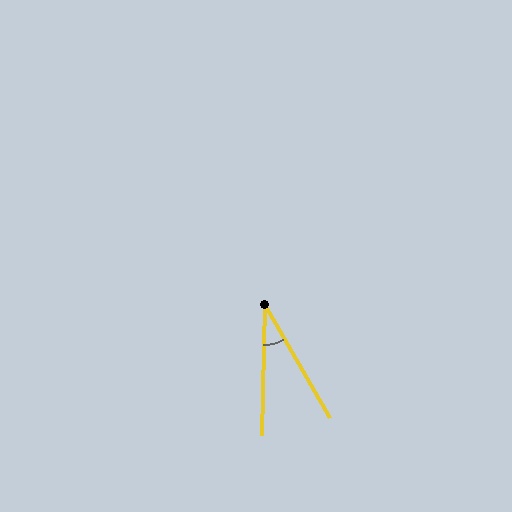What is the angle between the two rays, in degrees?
Approximately 31 degrees.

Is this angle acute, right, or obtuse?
It is acute.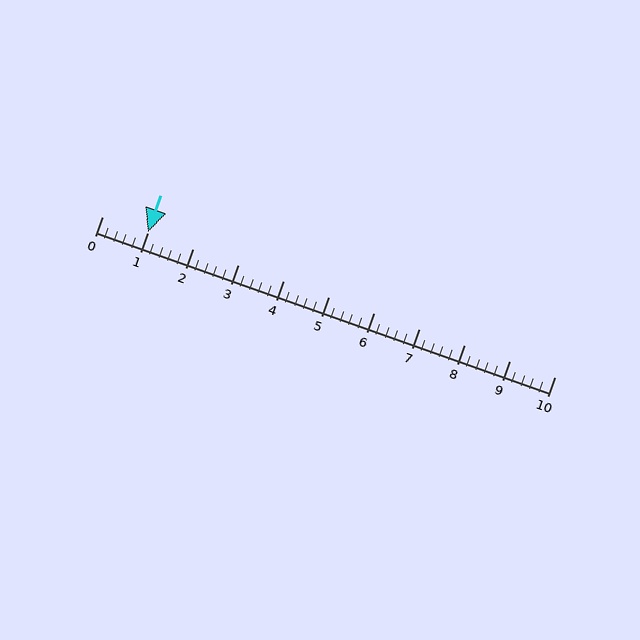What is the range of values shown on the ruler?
The ruler shows values from 0 to 10.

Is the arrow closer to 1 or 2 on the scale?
The arrow is closer to 1.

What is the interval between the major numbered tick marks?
The major tick marks are spaced 1 units apart.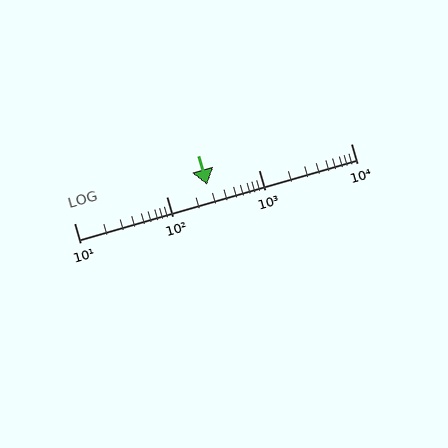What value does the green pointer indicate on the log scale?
The pointer indicates approximately 280.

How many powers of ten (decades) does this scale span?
The scale spans 3 decades, from 10 to 10000.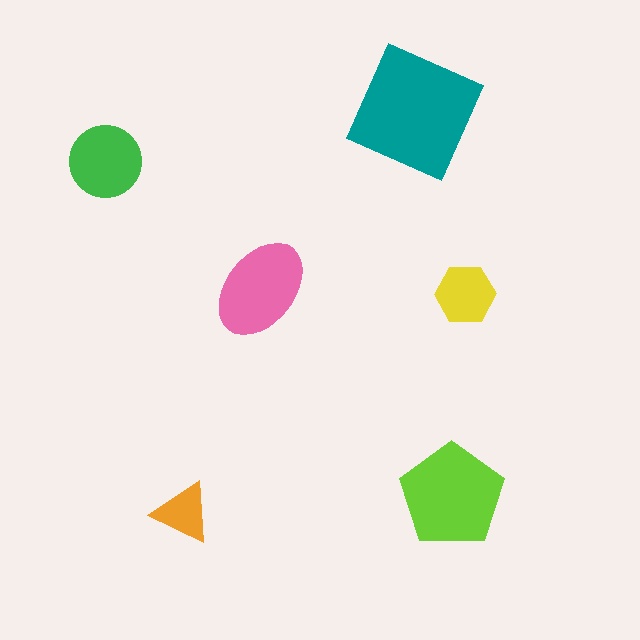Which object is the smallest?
The orange triangle.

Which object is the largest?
The teal square.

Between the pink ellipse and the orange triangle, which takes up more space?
The pink ellipse.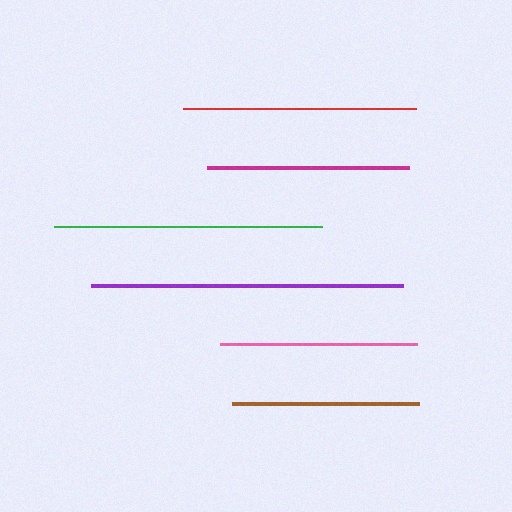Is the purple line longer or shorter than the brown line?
The purple line is longer than the brown line.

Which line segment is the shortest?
The brown line is the shortest at approximately 187 pixels.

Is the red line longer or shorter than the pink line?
The red line is longer than the pink line.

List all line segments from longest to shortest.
From longest to shortest: purple, green, red, magenta, pink, brown.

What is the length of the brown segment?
The brown segment is approximately 187 pixels long.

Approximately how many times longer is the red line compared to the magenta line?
The red line is approximately 1.2 times the length of the magenta line.